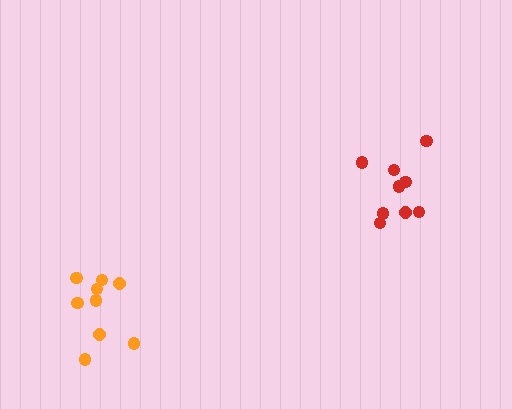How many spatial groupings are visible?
There are 2 spatial groupings.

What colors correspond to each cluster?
The clusters are colored: red, orange.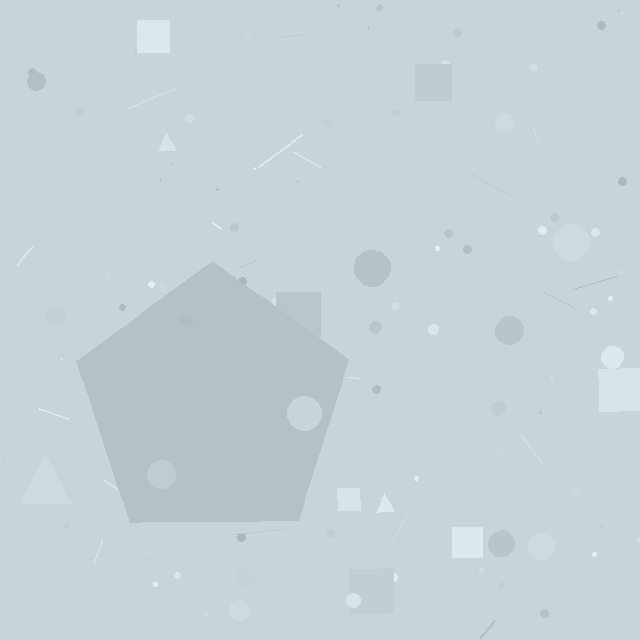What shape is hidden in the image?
A pentagon is hidden in the image.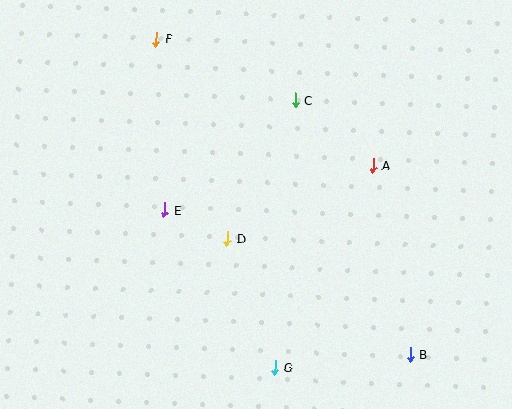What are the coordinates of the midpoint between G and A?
The midpoint between G and A is at (324, 266).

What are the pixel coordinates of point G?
Point G is at (275, 367).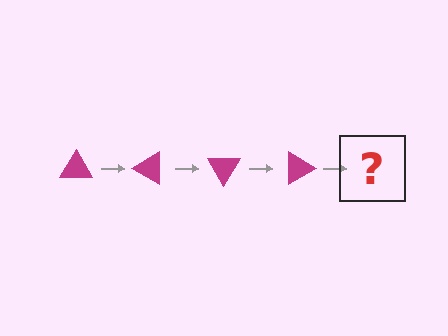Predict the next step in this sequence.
The next step is a magenta triangle rotated 120 degrees.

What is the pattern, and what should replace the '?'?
The pattern is that the triangle rotates 30 degrees each step. The '?' should be a magenta triangle rotated 120 degrees.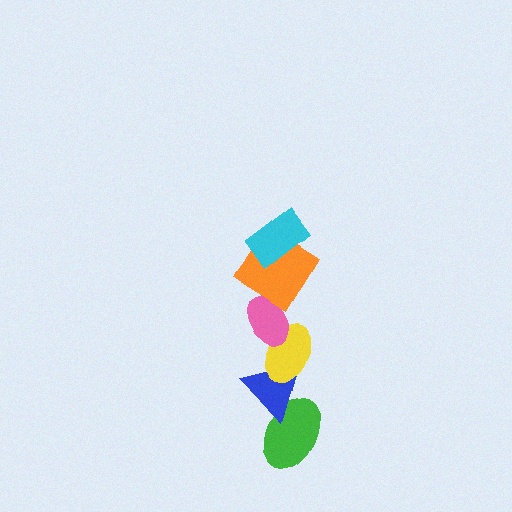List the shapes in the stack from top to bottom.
From top to bottom: the cyan rectangle, the orange diamond, the pink ellipse, the yellow ellipse, the blue triangle, the green ellipse.